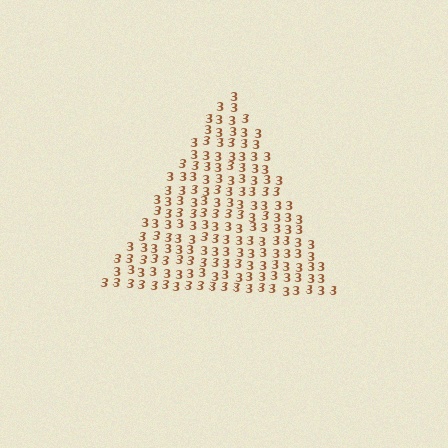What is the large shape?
The large shape is a triangle.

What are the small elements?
The small elements are digit 3's.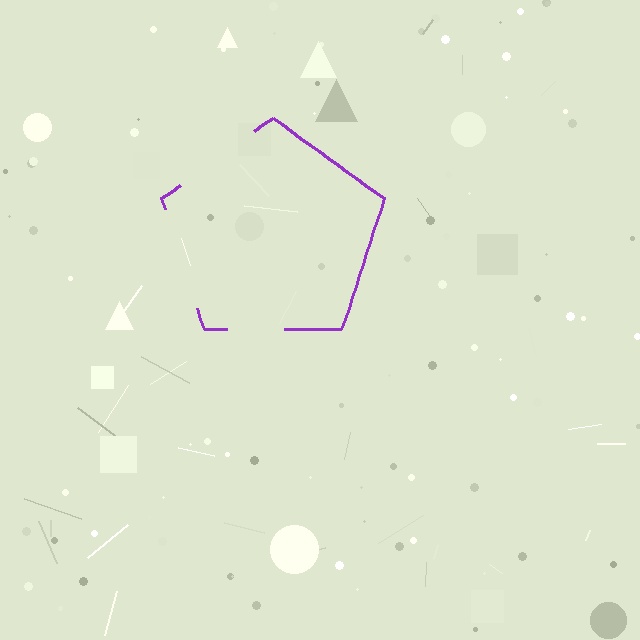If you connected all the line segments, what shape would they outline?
They would outline a pentagon.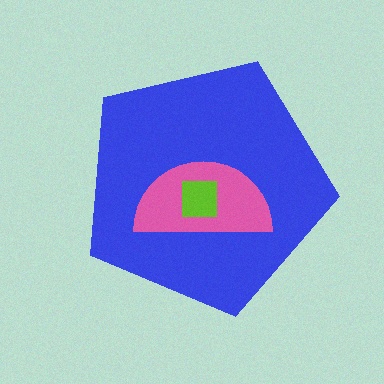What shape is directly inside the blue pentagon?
The pink semicircle.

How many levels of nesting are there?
3.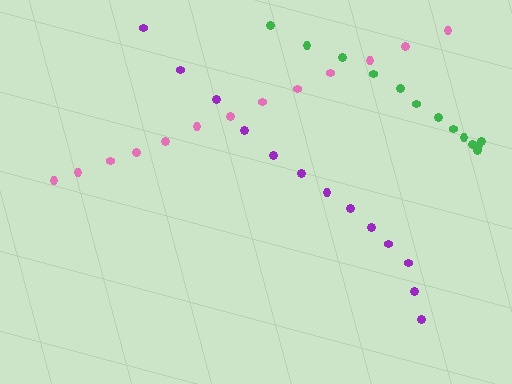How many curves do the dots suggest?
There are 3 distinct paths.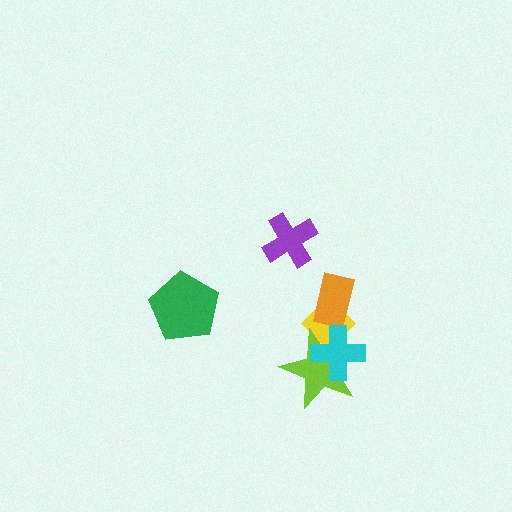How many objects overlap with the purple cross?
0 objects overlap with the purple cross.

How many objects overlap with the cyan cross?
2 objects overlap with the cyan cross.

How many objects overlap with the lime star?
2 objects overlap with the lime star.